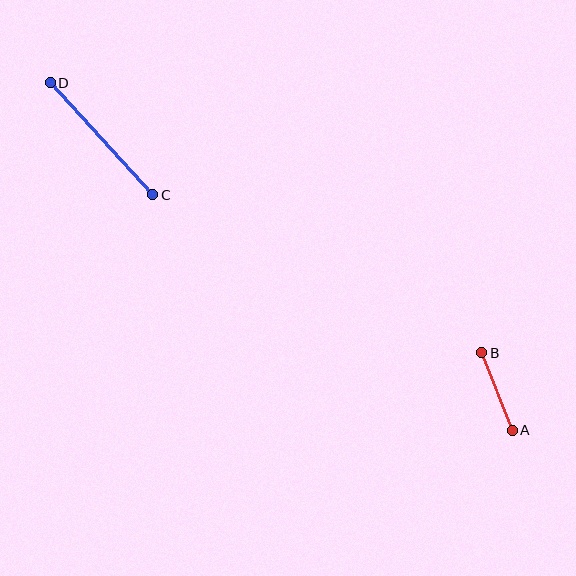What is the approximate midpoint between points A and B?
The midpoint is at approximately (497, 392) pixels.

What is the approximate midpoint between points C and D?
The midpoint is at approximately (102, 139) pixels.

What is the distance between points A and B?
The distance is approximately 83 pixels.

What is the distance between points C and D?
The distance is approximately 152 pixels.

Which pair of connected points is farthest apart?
Points C and D are farthest apart.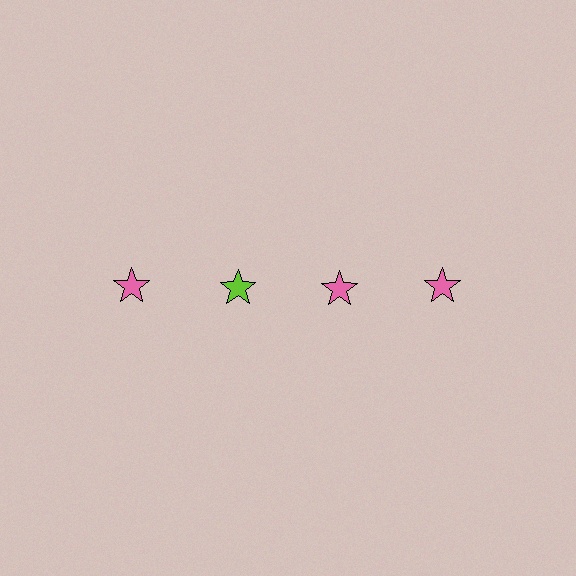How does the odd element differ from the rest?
It has a different color: lime instead of pink.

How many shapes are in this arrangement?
There are 4 shapes arranged in a grid pattern.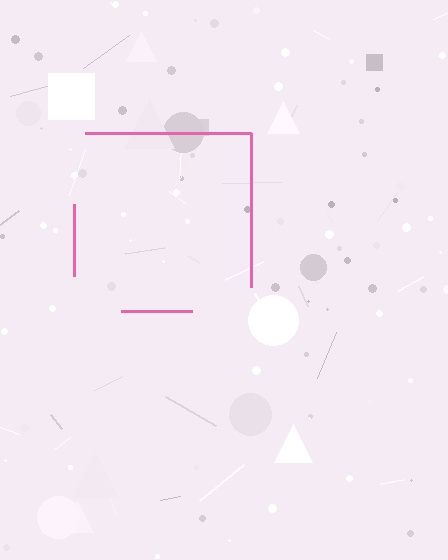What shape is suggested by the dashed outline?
The dashed outline suggests a square.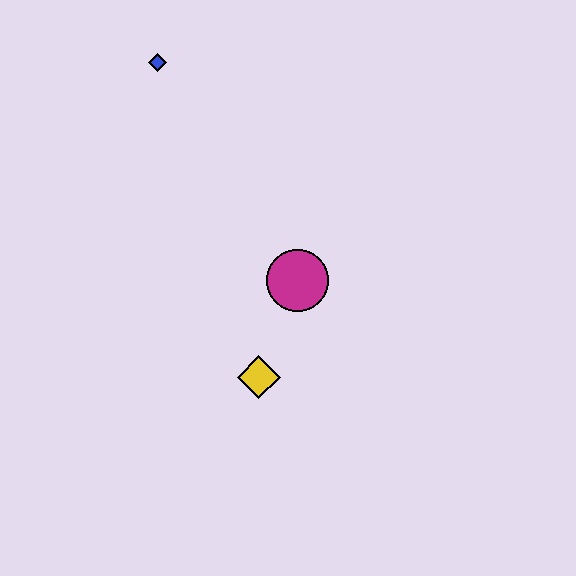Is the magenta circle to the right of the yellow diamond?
Yes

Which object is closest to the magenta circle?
The yellow diamond is closest to the magenta circle.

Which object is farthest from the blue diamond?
The yellow diamond is farthest from the blue diamond.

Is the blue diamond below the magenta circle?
No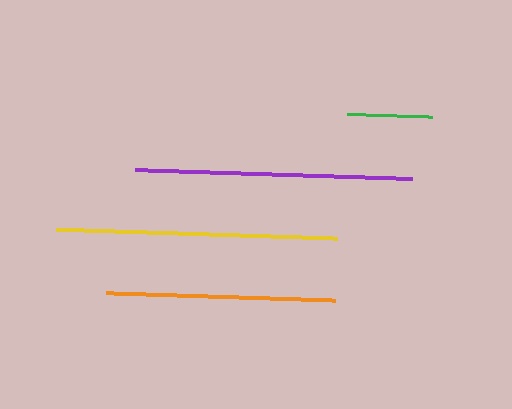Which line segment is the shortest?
The green line is the shortest at approximately 85 pixels.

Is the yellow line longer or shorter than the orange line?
The yellow line is longer than the orange line.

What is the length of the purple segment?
The purple segment is approximately 278 pixels long.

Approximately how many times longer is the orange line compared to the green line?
The orange line is approximately 2.7 times the length of the green line.